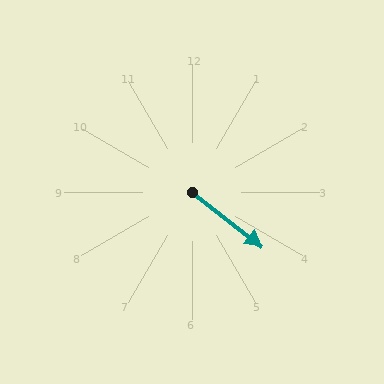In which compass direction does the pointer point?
Southeast.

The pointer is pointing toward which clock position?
Roughly 4 o'clock.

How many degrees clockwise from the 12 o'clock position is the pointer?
Approximately 128 degrees.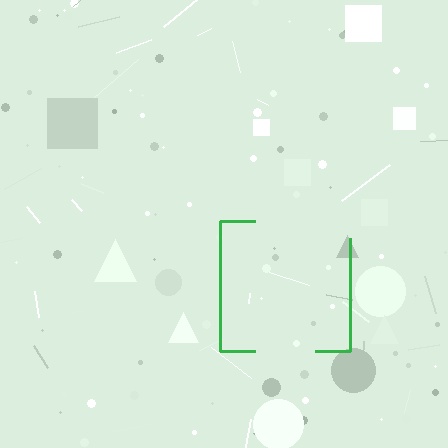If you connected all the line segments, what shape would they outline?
They would outline a square.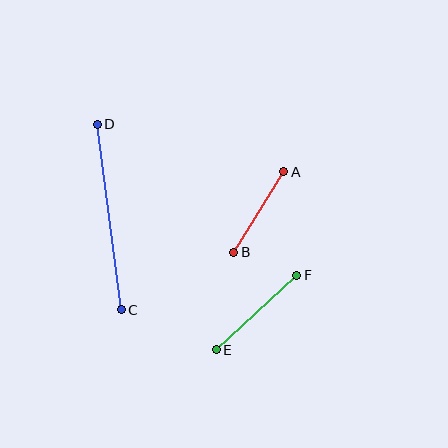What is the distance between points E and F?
The distance is approximately 110 pixels.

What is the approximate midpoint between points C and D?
The midpoint is at approximately (109, 217) pixels.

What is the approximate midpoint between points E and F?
The midpoint is at approximately (256, 312) pixels.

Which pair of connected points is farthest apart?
Points C and D are farthest apart.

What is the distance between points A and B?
The distance is approximately 94 pixels.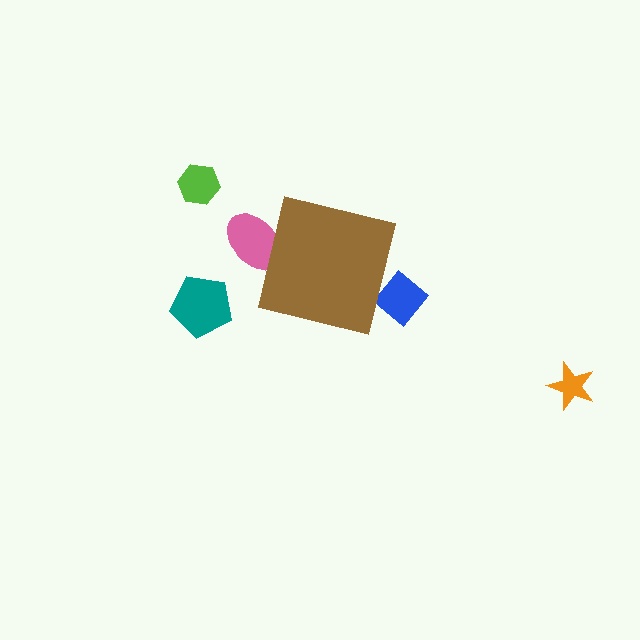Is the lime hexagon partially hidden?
No, the lime hexagon is fully visible.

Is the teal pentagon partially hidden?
No, the teal pentagon is fully visible.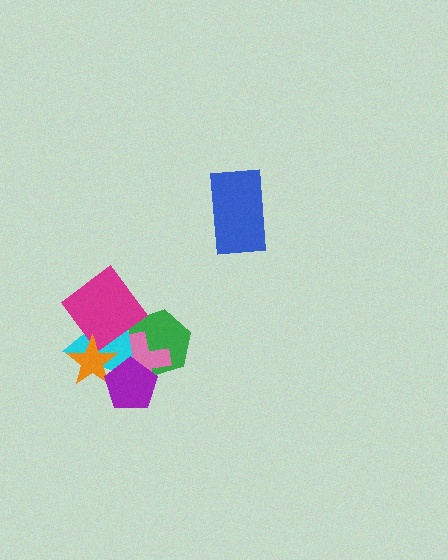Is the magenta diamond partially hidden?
Yes, it is partially covered by another shape.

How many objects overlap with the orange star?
4 objects overlap with the orange star.